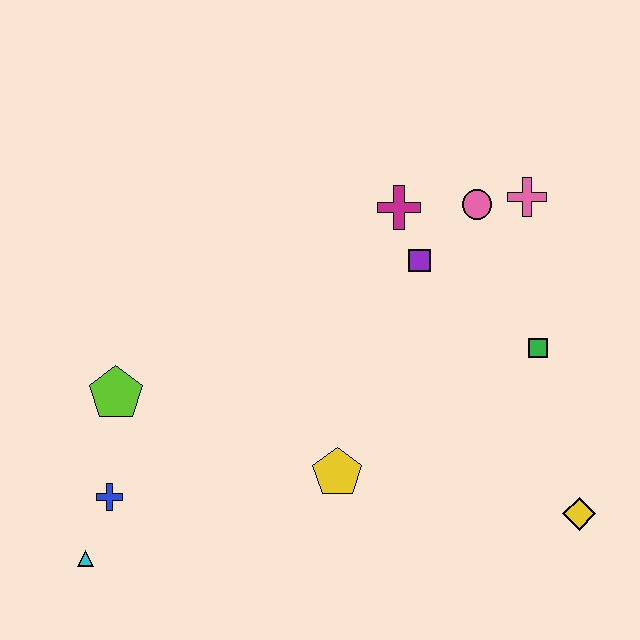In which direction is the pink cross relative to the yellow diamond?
The pink cross is above the yellow diamond.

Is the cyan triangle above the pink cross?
No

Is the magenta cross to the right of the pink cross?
No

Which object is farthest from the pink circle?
The cyan triangle is farthest from the pink circle.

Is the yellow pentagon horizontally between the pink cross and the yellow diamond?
No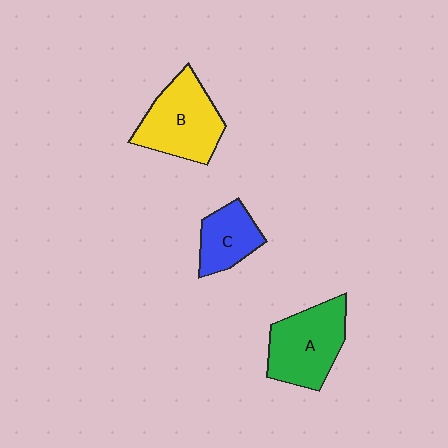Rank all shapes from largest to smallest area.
From largest to smallest: B (yellow), A (green), C (blue).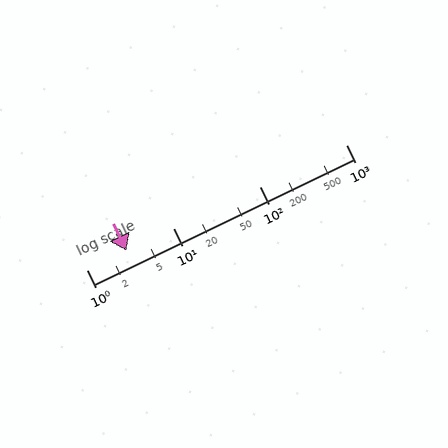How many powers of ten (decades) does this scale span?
The scale spans 3 decades, from 1 to 1000.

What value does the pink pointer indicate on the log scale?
The pointer indicates approximately 2.9.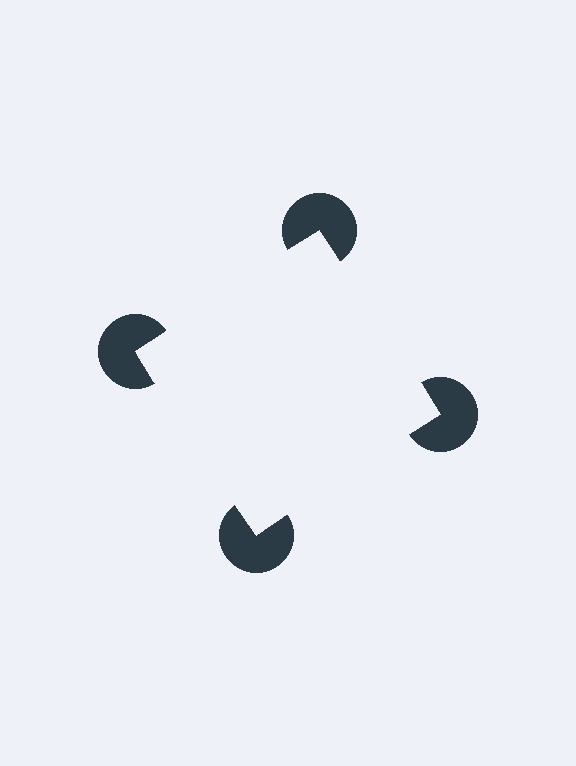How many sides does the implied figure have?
4 sides.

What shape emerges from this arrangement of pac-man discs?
An illusory square — its edges are inferred from the aligned wedge cuts in the pac-man discs, not physically drawn.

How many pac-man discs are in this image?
There are 4 — one at each vertex of the illusory square.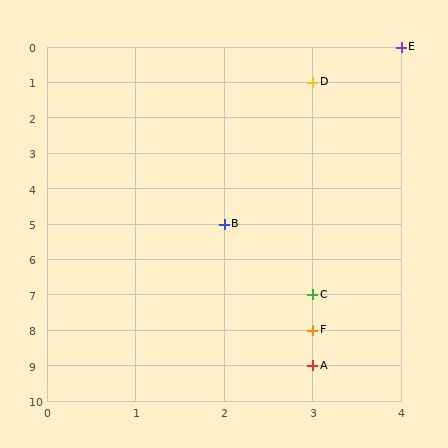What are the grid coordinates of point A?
Point A is at grid coordinates (3, 9).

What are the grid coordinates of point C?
Point C is at grid coordinates (3, 7).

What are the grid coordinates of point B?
Point B is at grid coordinates (2, 5).